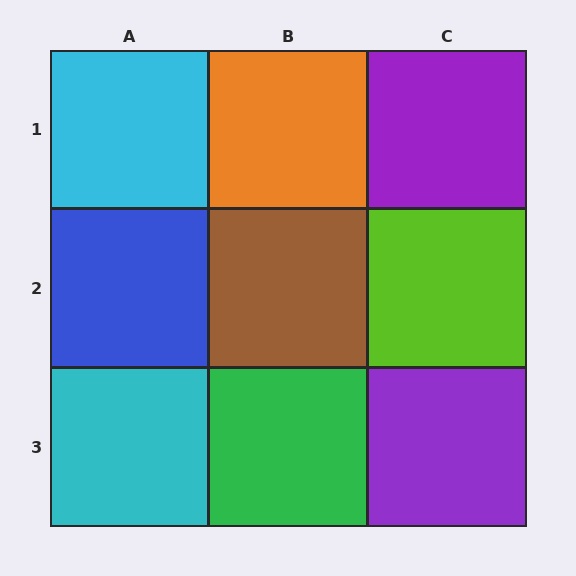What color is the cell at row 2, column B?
Brown.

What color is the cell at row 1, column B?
Orange.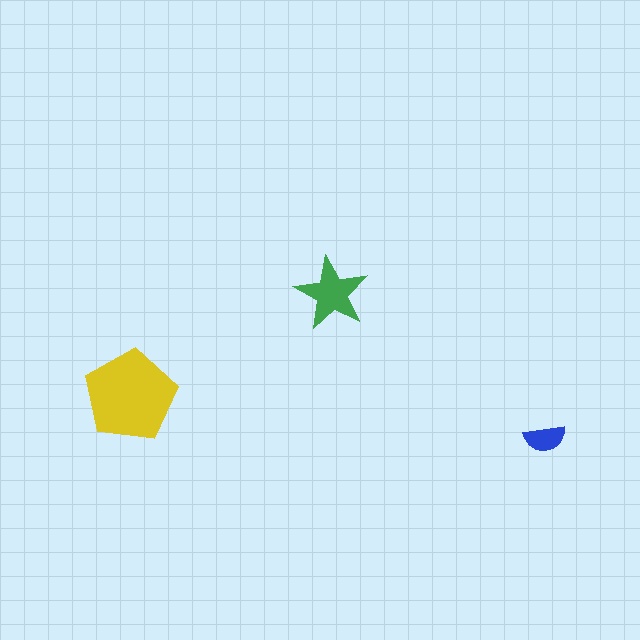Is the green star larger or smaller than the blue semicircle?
Larger.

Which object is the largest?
The yellow pentagon.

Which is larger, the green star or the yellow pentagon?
The yellow pentagon.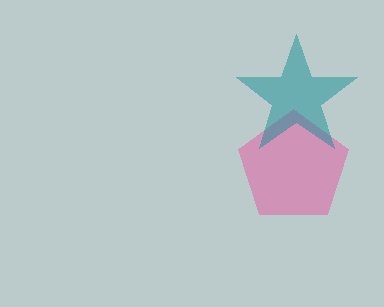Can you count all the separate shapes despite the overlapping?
Yes, there are 2 separate shapes.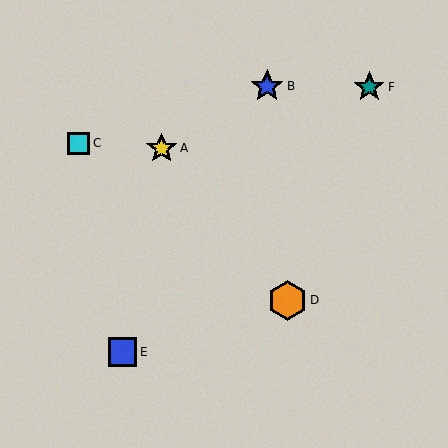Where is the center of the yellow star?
The center of the yellow star is at (162, 148).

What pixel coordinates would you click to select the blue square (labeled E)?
Click at (122, 352) to select the blue square E.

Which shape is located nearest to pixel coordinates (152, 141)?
The yellow star (labeled A) at (162, 148) is nearest to that location.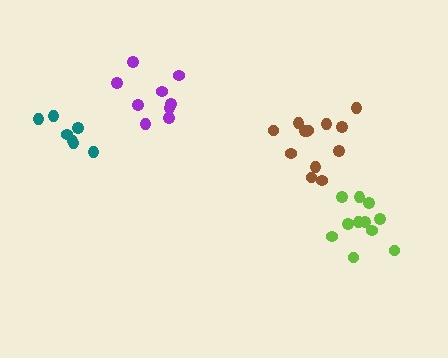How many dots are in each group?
Group 1: 13 dots, Group 2: 9 dots, Group 3: 7 dots, Group 4: 11 dots (40 total).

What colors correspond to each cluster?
The clusters are colored: brown, purple, teal, lime.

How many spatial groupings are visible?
There are 4 spatial groupings.